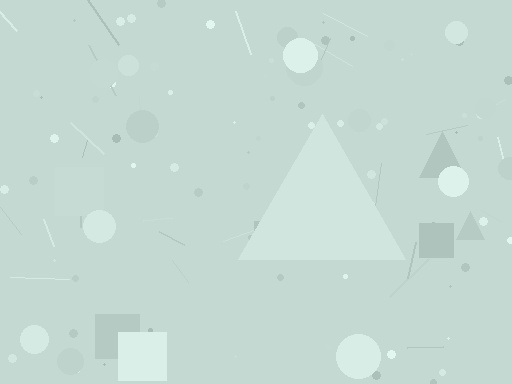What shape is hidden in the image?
A triangle is hidden in the image.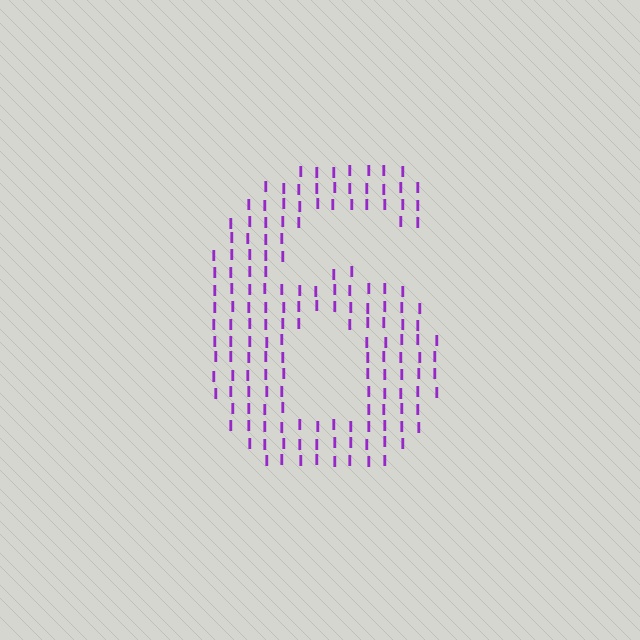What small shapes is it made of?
It is made of small letter I's.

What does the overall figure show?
The overall figure shows the digit 6.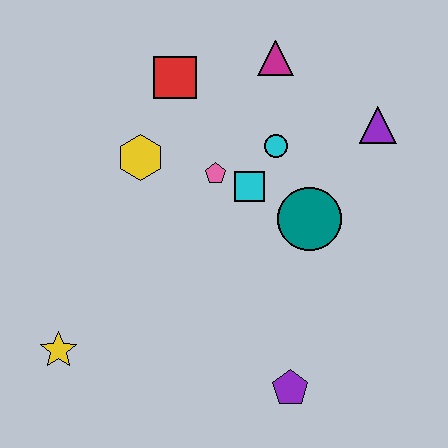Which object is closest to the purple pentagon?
The teal circle is closest to the purple pentagon.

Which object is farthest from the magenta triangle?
The yellow star is farthest from the magenta triangle.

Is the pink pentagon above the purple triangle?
No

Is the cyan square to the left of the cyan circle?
Yes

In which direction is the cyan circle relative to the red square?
The cyan circle is to the right of the red square.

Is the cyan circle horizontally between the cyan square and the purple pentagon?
Yes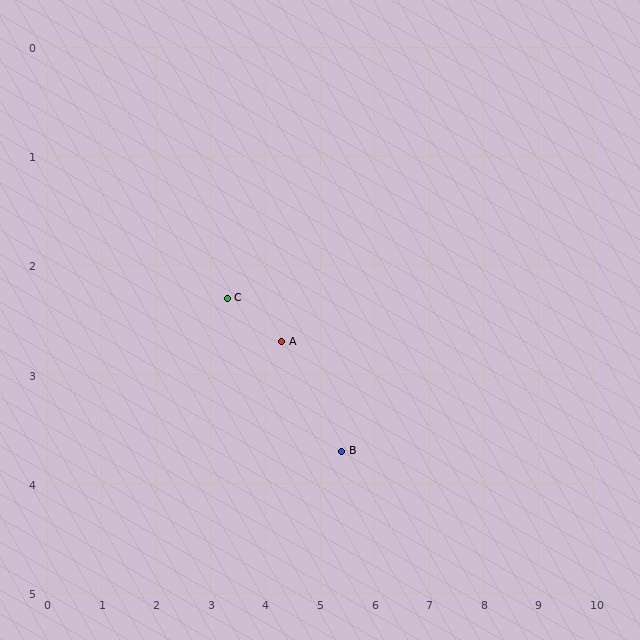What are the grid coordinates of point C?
Point C is at approximately (3.3, 2.3).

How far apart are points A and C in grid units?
Points A and C are about 1.1 grid units apart.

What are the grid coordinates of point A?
Point A is at approximately (4.3, 2.7).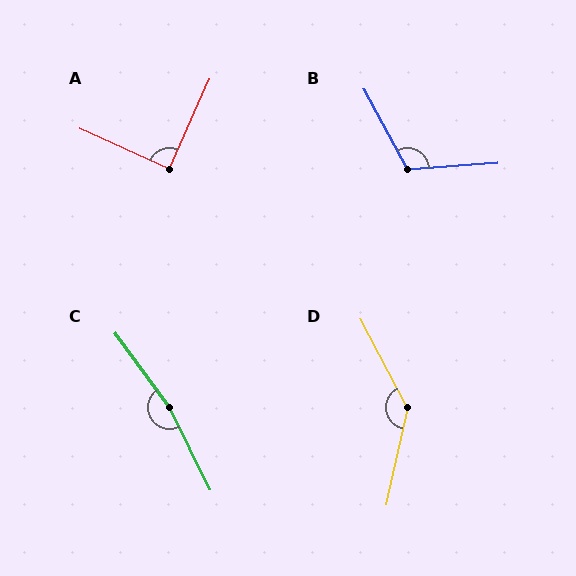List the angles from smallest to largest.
A (90°), B (114°), D (140°), C (170°).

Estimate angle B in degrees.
Approximately 114 degrees.